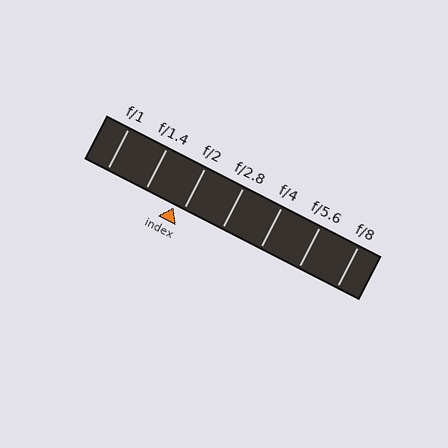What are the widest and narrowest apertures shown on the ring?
The widest aperture shown is f/1 and the narrowest is f/8.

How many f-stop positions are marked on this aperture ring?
There are 7 f-stop positions marked.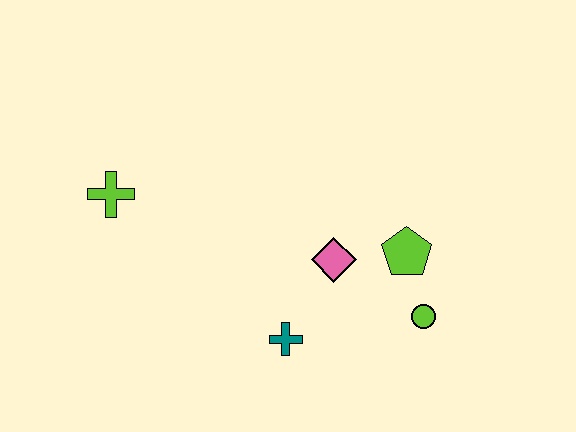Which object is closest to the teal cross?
The pink diamond is closest to the teal cross.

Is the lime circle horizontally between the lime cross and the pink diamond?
No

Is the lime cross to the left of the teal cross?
Yes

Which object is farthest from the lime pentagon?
The lime cross is farthest from the lime pentagon.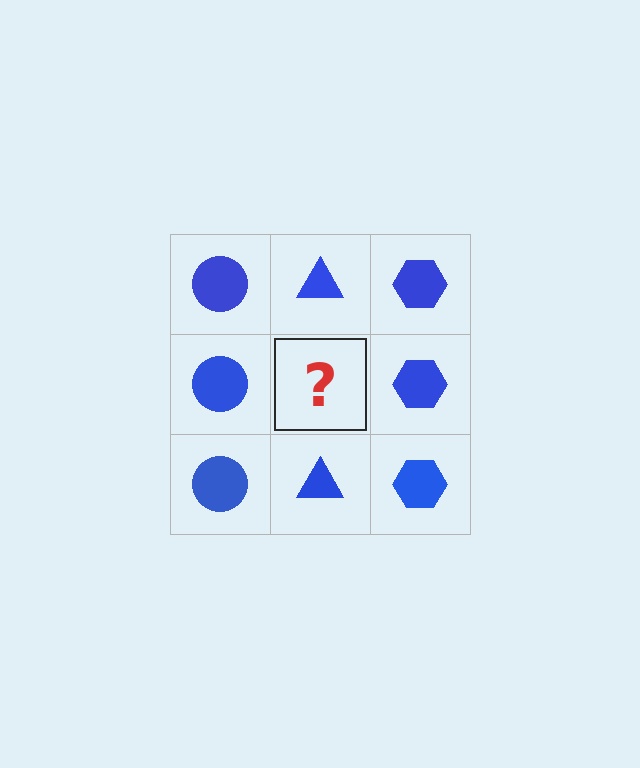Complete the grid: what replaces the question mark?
The question mark should be replaced with a blue triangle.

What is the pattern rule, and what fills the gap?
The rule is that each column has a consistent shape. The gap should be filled with a blue triangle.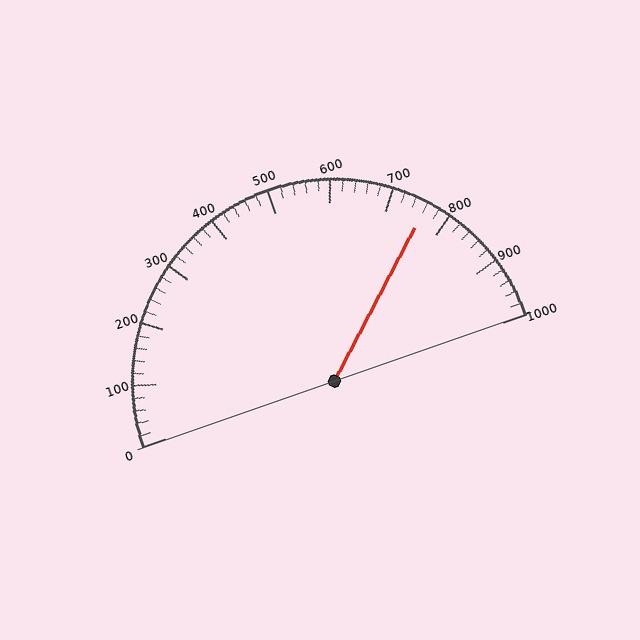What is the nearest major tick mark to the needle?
The nearest major tick mark is 800.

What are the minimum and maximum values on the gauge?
The gauge ranges from 0 to 1000.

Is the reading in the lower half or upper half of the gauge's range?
The reading is in the upper half of the range (0 to 1000).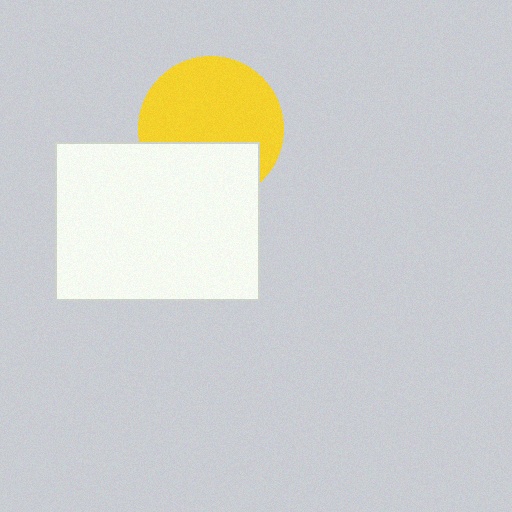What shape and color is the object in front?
The object in front is a white rectangle.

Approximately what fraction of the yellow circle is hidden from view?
Roughly 35% of the yellow circle is hidden behind the white rectangle.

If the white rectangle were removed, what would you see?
You would see the complete yellow circle.